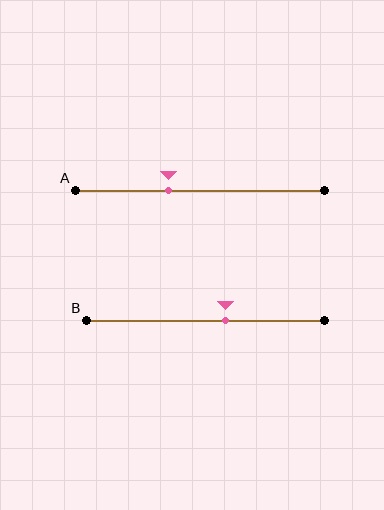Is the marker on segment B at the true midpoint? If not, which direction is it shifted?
No, the marker on segment B is shifted to the right by about 9% of the segment length.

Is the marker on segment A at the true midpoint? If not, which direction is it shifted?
No, the marker on segment A is shifted to the left by about 12% of the segment length.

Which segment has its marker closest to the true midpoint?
Segment B has its marker closest to the true midpoint.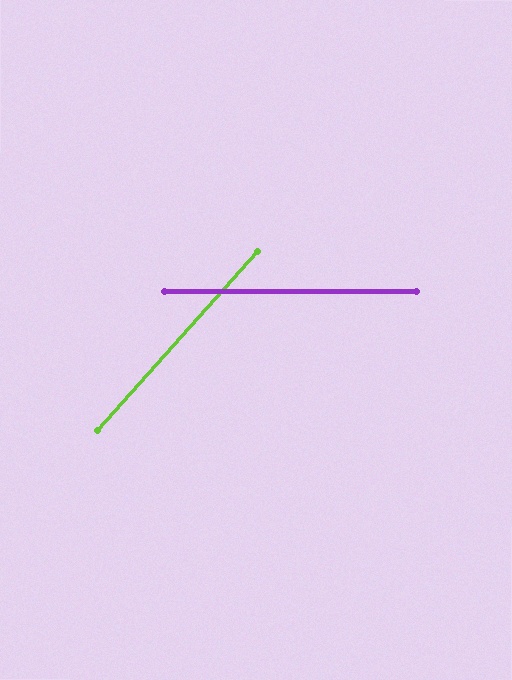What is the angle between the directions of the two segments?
Approximately 48 degrees.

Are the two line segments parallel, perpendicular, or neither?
Neither parallel nor perpendicular — they differ by about 48°.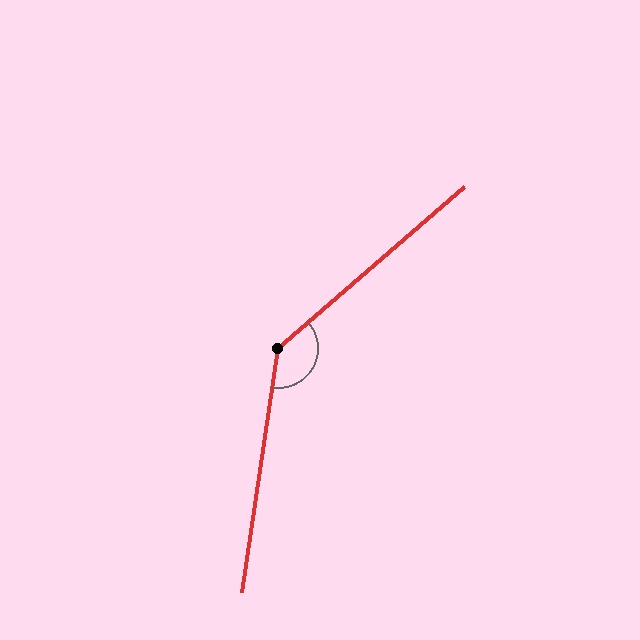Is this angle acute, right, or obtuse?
It is obtuse.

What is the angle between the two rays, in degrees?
Approximately 140 degrees.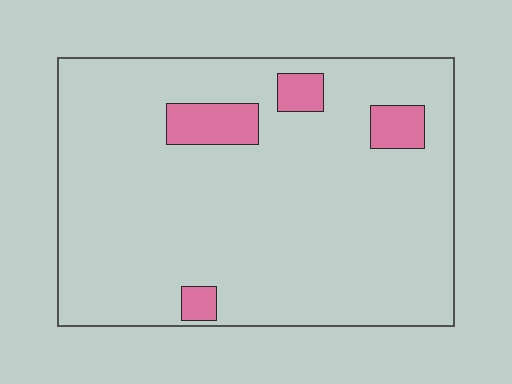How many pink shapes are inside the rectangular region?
4.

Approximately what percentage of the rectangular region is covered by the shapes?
Approximately 10%.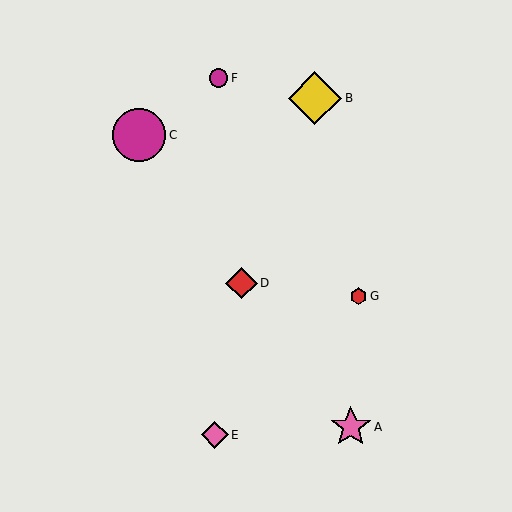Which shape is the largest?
The magenta circle (labeled C) is the largest.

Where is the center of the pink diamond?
The center of the pink diamond is at (215, 435).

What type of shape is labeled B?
Shape B is a yellow diamond.